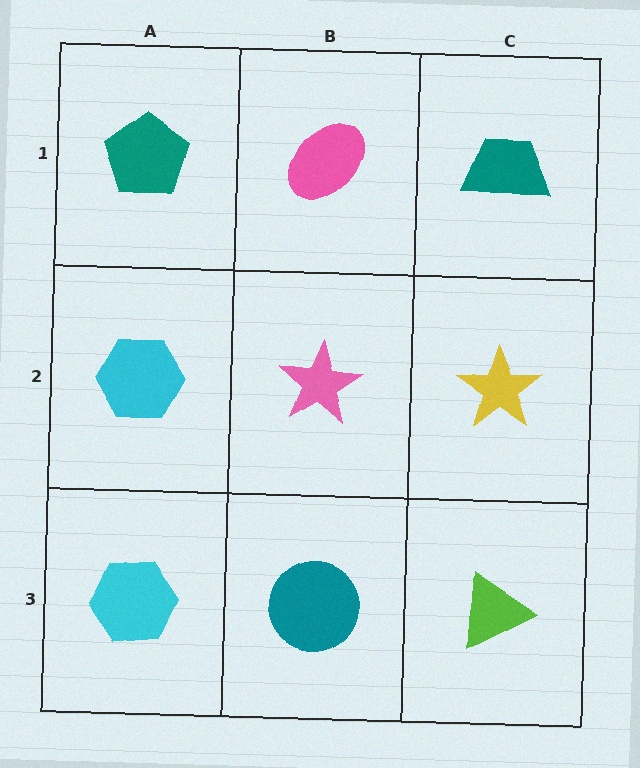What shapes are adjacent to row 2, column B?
A pink ellipse (row 1, column B), a teal circle (row 3, column B), a cyan hexagon (row 2, column A), a yellow star (row 2, column C).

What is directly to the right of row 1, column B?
A teal trapezoid.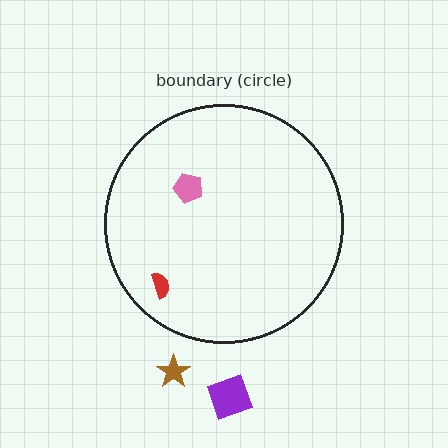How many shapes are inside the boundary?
2 inside, 2 outside.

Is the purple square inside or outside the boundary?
Outside.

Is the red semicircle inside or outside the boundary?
Inside.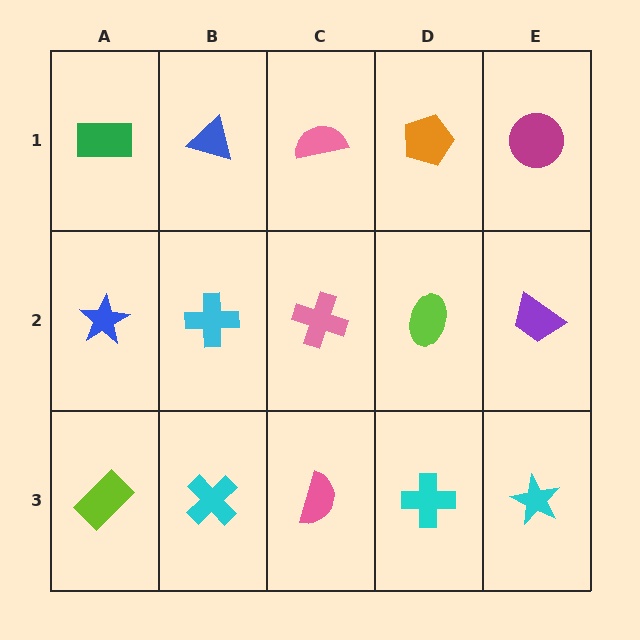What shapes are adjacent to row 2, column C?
A pink semicircle (row 1, column C), a pink semicircle (row 3, column C), a cyan cross (row 2, column B), a lime ellipse (row 2, column D).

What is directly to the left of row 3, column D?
A pink semicircle.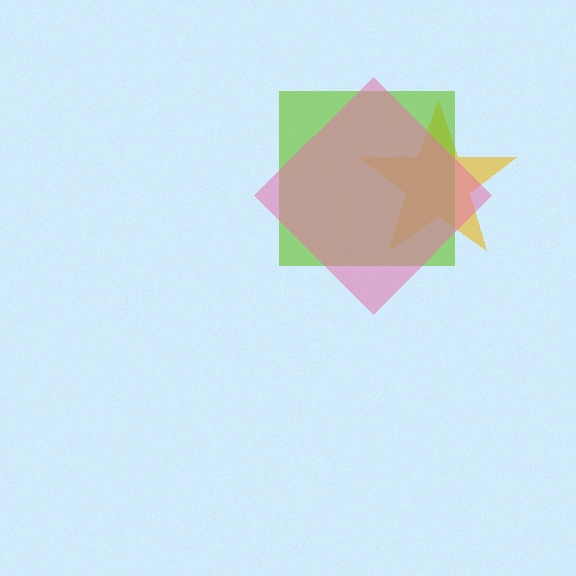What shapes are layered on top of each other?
The layered shapes are: a yellow star, a lime square, a pink diamond.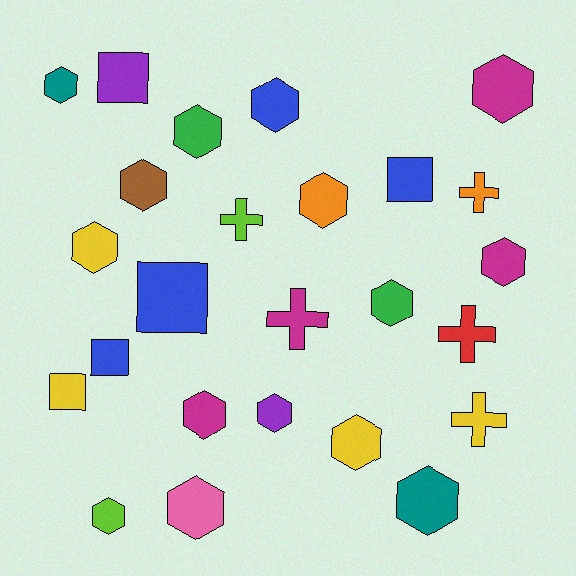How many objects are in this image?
There are 25 objects.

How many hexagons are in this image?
There are 15 hexagons.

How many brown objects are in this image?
There is 1 brown object.